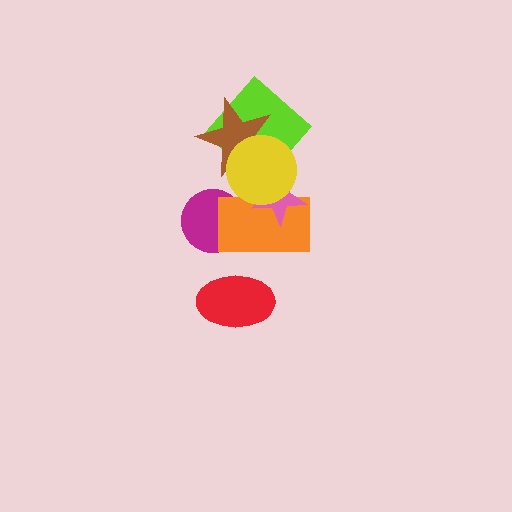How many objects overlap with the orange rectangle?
3 objects overlap with the orange rectangle.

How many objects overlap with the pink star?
2 objects overlap with the pink star.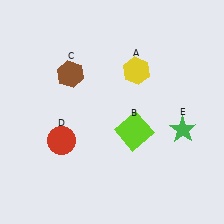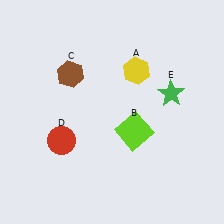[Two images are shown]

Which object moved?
The green star (E) moved up.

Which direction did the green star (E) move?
The green star (E) moved up.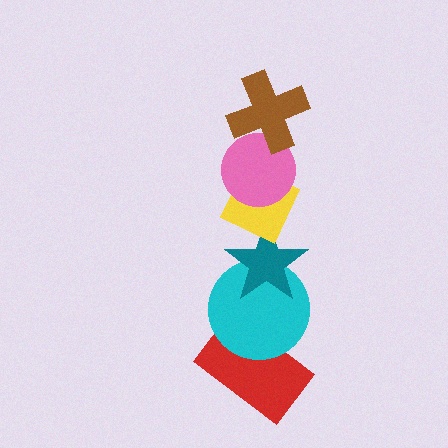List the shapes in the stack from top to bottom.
From top to bottom: the brown cross, the pink circle, the yellow diamond, the teal star, the cyan circle, the red rectangle.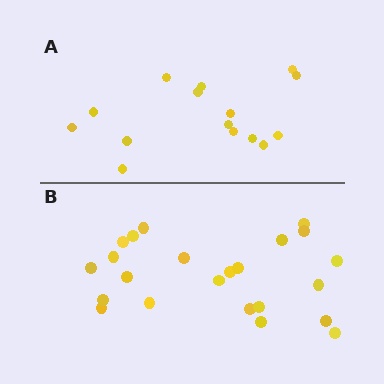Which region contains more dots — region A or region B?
Region B (the bottom region) has more dots.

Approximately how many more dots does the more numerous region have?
Region B has roughly 8 or so more dots than region A.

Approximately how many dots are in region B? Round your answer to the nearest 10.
About 20 dots. (The exact count is 23, which rounds to 20.)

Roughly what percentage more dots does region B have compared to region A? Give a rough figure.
About 55% more.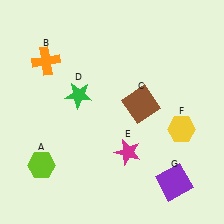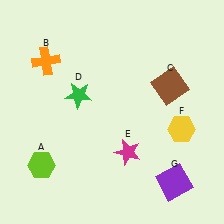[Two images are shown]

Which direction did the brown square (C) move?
The brown square (C) moved right.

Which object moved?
The brown square (C) moved right.